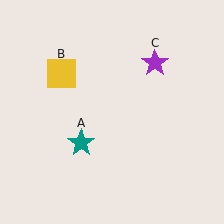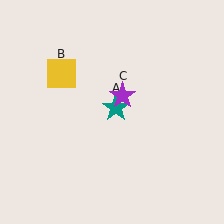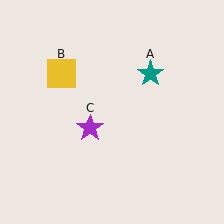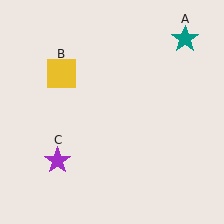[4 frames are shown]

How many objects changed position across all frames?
2 objects changed position: teal star (object A), purple star (object C).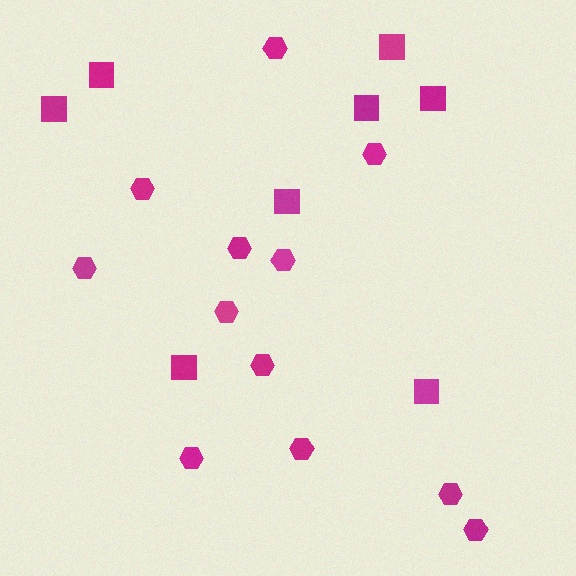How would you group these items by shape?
There are 2 groups: one group of squares (8) and one group of hexagons (12).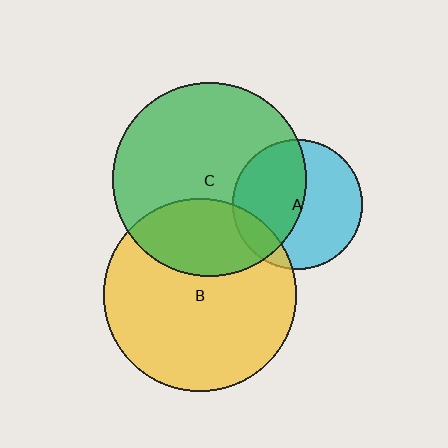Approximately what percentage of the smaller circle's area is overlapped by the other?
Approximately 15%.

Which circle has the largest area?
Circle C (green).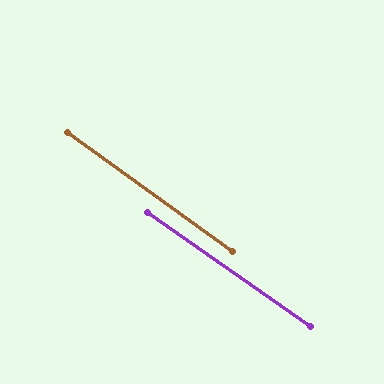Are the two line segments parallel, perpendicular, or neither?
Parallel — their directions differ by only 0.9°.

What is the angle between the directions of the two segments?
Approximately 1 degree.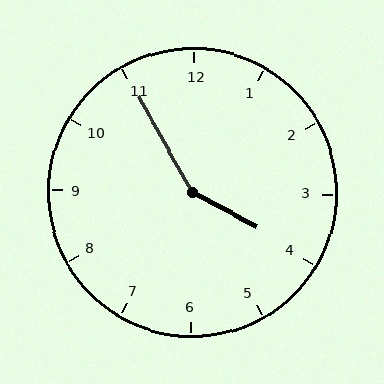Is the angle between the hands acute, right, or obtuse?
It is obtuse.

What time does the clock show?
3:55.